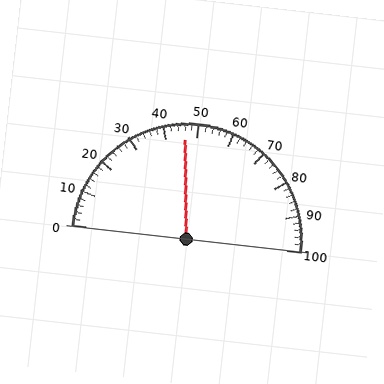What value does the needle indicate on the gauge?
The needle indicates approximately 46.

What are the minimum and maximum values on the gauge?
The gauge ranges from 0 to 100.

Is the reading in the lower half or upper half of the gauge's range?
The reading is in the lower half of the range (0 to 100).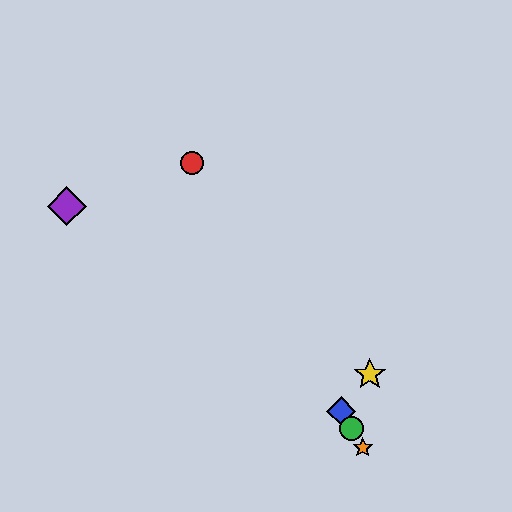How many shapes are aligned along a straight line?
4 shapes (the red circle, the blue diamond, the green circle, the orange star) are aligned along a straight line.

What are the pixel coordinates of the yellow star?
The yellow star is at (370, 374).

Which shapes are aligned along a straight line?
The red circle, the blue diamond, the green circle, the orange star are aligned along a straight line.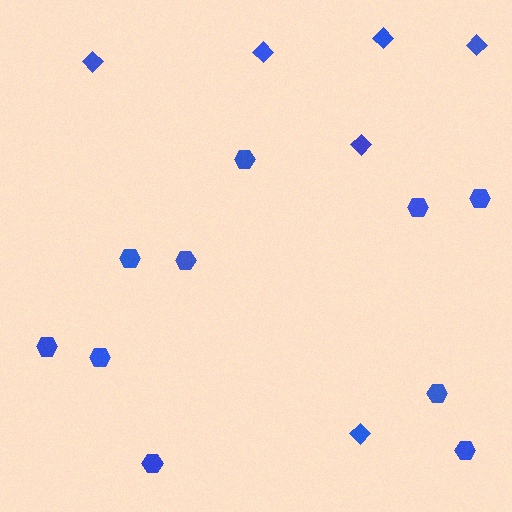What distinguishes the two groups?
There are 2 groups: one group of hexagons (10) and one group of diamonds (6).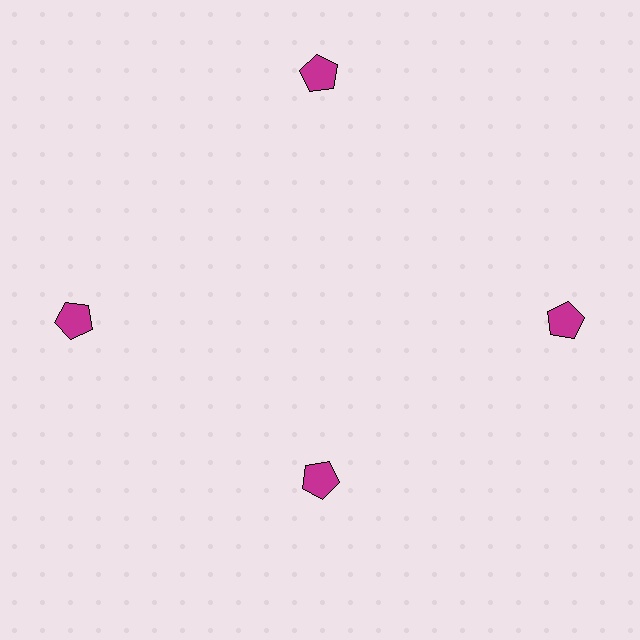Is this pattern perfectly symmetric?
No. The 4 magenta pentagons are arranged in a ring, but one element near the 6 o'clock position is pulled inward toward the center, breaking the 4-fold rotational symmetry.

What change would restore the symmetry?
The symmetry would be restored by moving it outward, back onto the ring so that all 4 pentagons sit at equal angles and equal distance from the center.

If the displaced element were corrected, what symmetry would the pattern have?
It would have 4-fold rotational symmetry — the pattern would map onto itself every 90 degrees.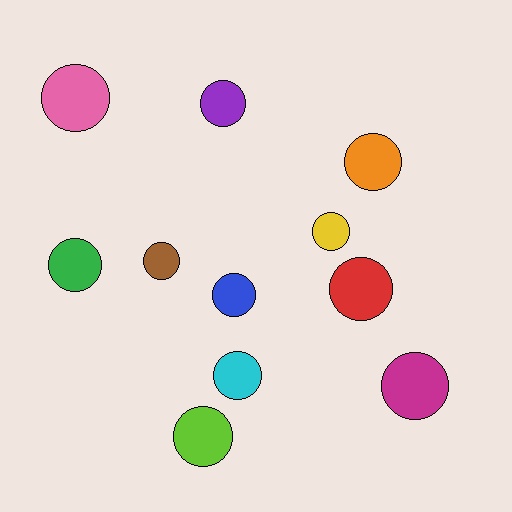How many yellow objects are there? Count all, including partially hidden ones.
There is 1 yellow object.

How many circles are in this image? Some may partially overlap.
There are 11 circles.